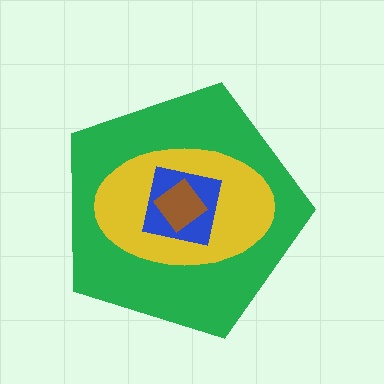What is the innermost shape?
The brown diamond.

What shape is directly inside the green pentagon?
The yellow ellipse.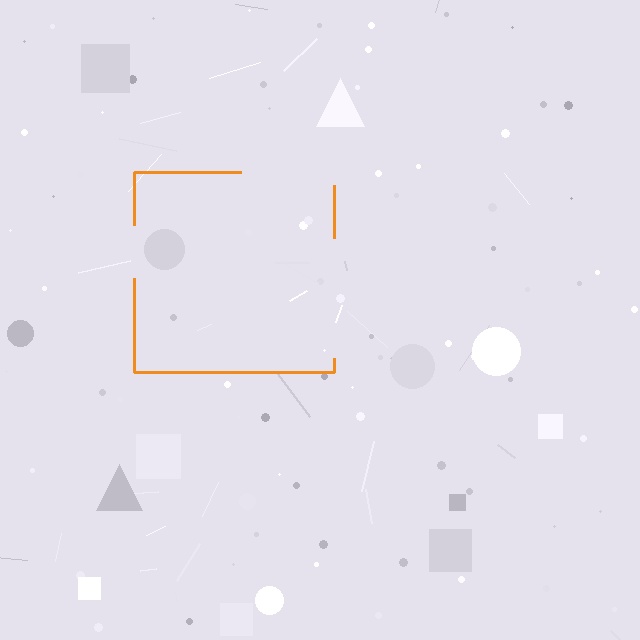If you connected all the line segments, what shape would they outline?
They would outline a square.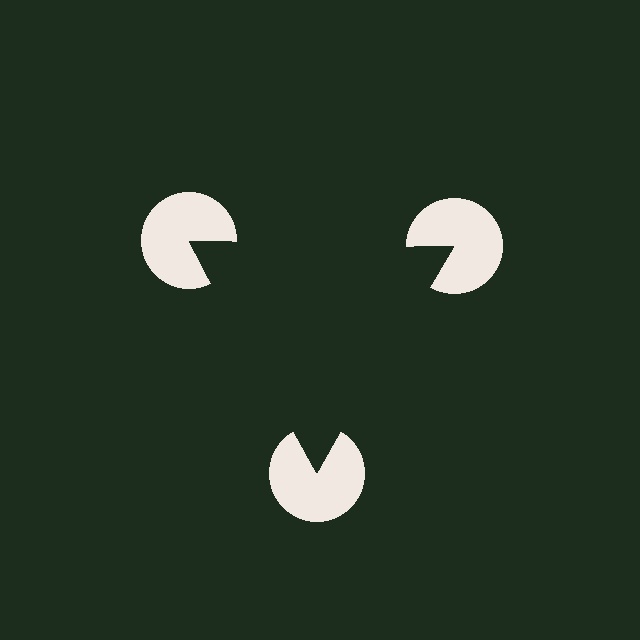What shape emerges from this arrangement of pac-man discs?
An illusory triangle — its edges are inferred from the aligned wedge cuts in the pac-man discs, not physically drawn.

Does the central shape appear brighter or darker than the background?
It typically appears slightly darker than the background, even though no actual brightness change is drawn.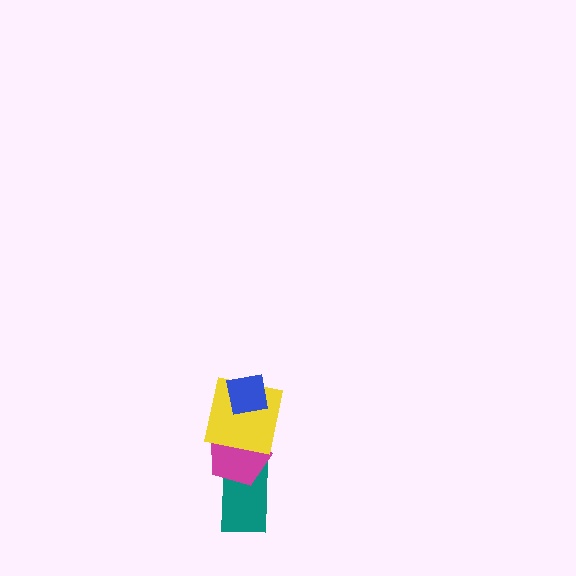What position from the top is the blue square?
The blue square is 1st from the top.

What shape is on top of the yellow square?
The blue square is on top of the yellow square.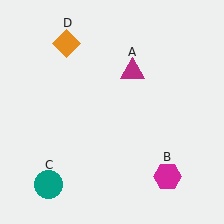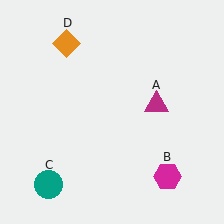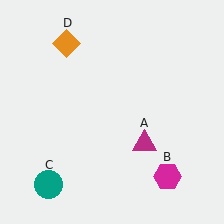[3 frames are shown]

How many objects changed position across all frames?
1 object changed position: magenta triangle (object A).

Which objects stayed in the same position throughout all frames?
Magenta hexagon (object B) and teal circle (object C) and orange diamond (object D) remained stationary.